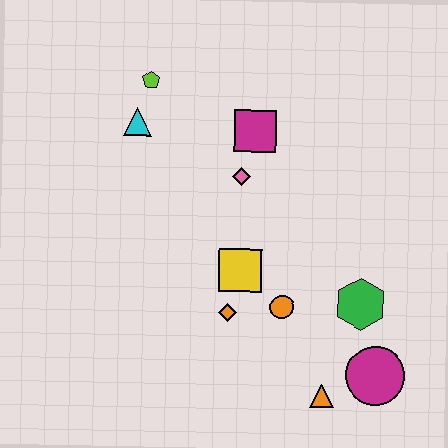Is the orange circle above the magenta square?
No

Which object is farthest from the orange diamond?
The lime pentagon is farthest from the orange diamond.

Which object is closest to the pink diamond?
The magenta square is closest to the pink diamond.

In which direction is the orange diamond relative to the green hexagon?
The orange diamond is to the left of the green hexagon.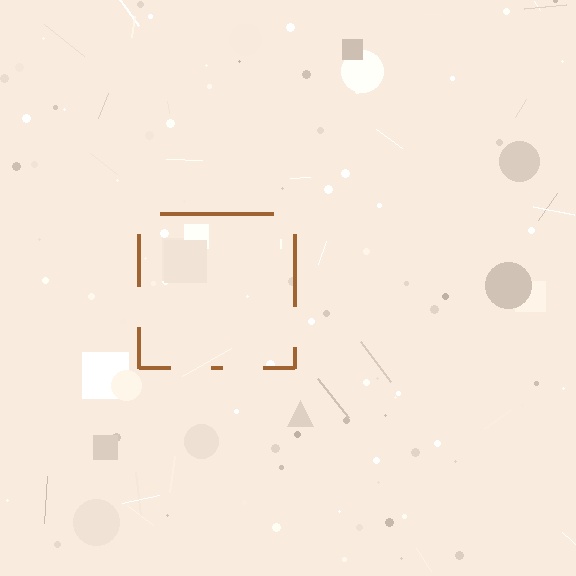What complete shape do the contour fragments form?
The contour fragments form a square.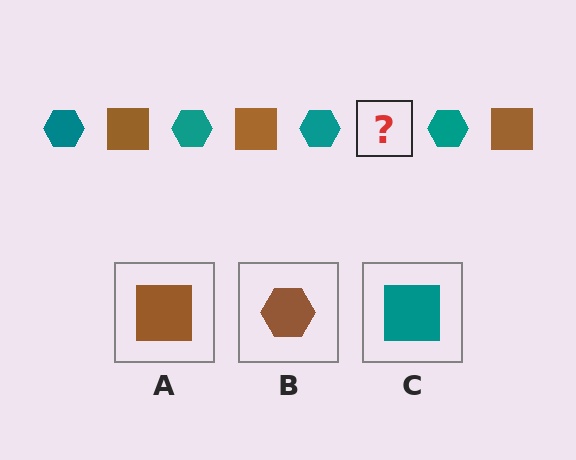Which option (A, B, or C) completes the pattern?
A.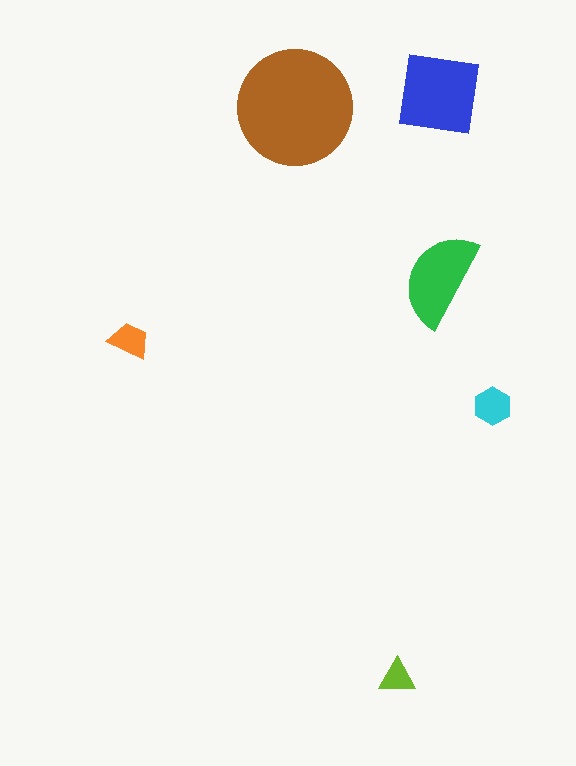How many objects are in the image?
There are 6 objects in the image.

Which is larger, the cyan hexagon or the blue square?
The blue square.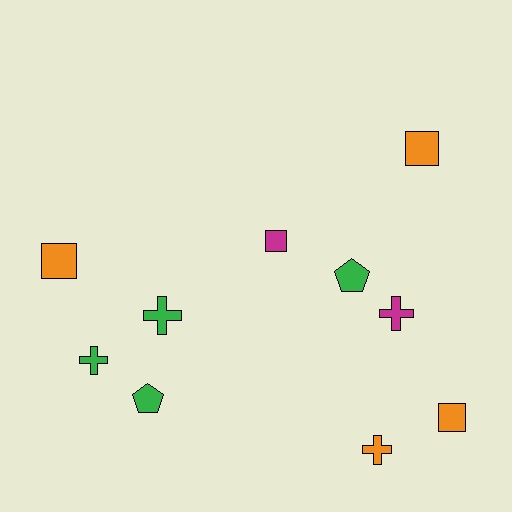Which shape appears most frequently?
Square, with 4 objects.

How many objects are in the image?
There are 10 objects.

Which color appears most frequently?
Orange, with 4 objects.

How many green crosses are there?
There are 2 green crosses.